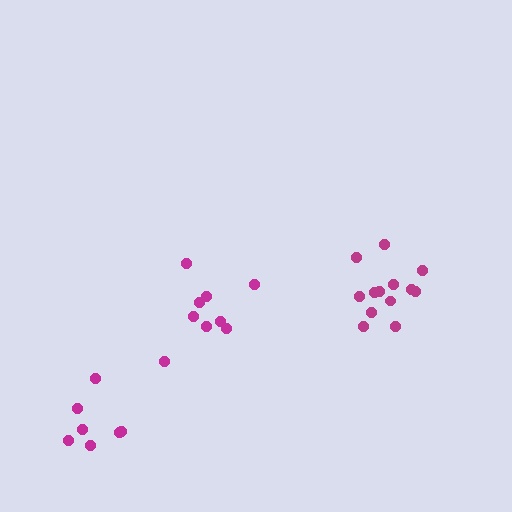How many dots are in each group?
Group 1: 9 dots, Group 2: 7 dots, Group 3: 13 dots (29 total).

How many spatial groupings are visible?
There are 3 spatial groupings.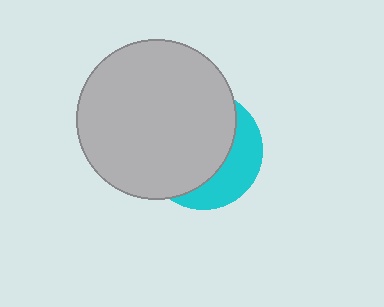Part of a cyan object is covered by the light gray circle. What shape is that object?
It is a circle.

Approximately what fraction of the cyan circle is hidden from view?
Roughly 67% of the cyan circle is hidden behind the light gray circle.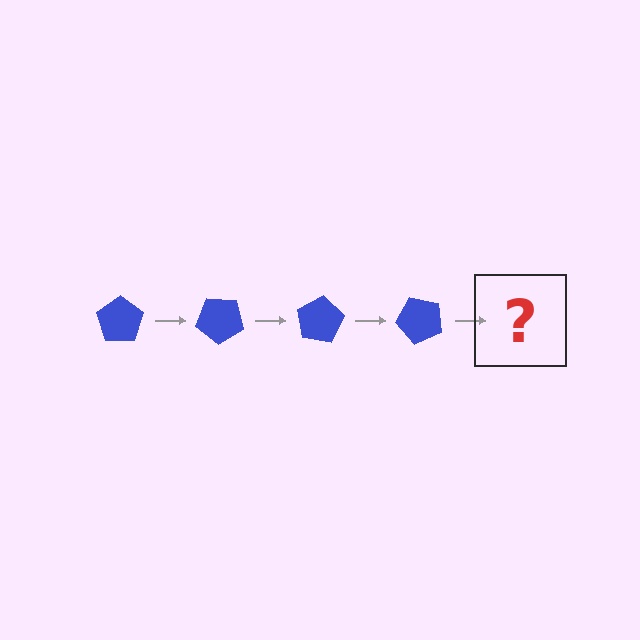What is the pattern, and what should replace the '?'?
The pattern is that the pentagon rotates 40 degrees each step. The '?' should be a blue pentagon rotated 160 degrees.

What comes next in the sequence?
The next element should be a blue pentagon rotated 160 degrees.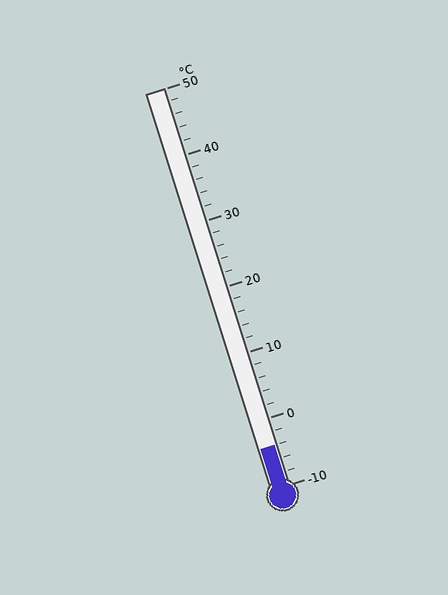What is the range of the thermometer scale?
The thermometer scale ranges from -10°C to 50°C.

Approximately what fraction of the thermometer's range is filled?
The thermometer is filled to approximately 10% of its range.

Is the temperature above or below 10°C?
The temperature is below 10°C.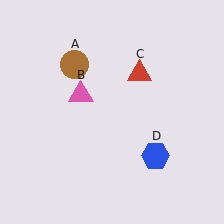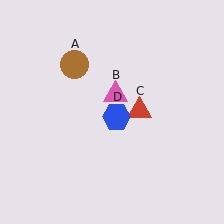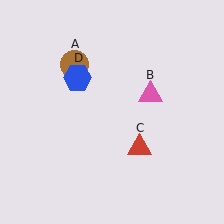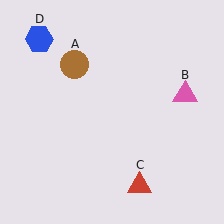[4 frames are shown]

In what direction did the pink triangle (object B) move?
The pink triangle (object B) moved right.